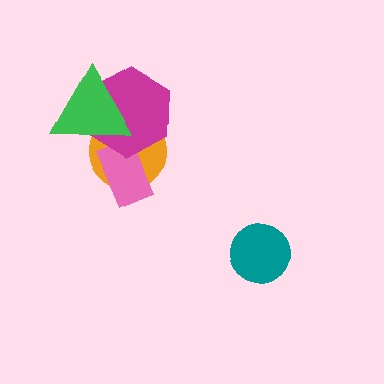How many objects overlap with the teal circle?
0 objects overlap with the teal circle.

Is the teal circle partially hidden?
No, no other shape covers it.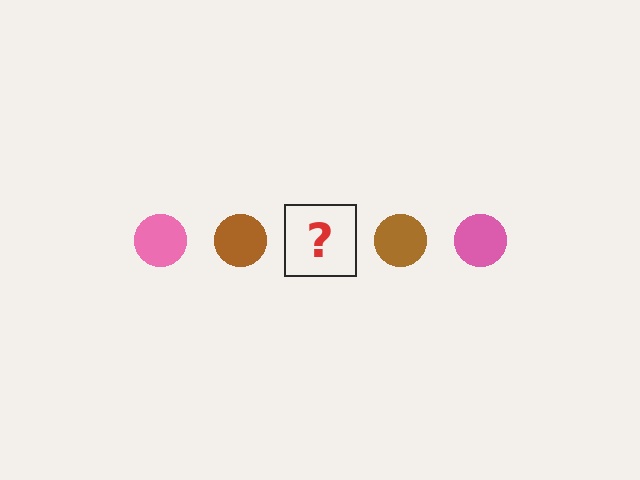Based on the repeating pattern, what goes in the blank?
The blank should be a pink circle.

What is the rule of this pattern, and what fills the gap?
The rule is that the pattern cycles through pink, brown circles. The gap should be filled with a pink circle.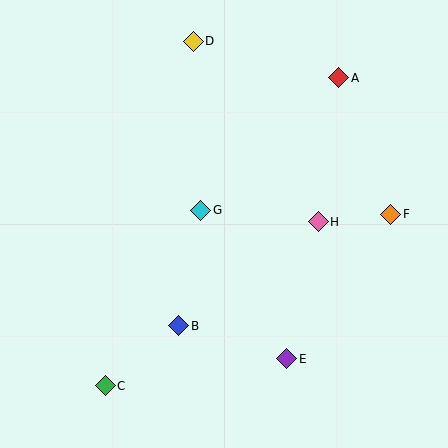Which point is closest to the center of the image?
Point G at (201, 210) is closest to the center.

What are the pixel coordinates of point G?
Point G is at (201, 210).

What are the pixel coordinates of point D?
Point D is at (193, 41).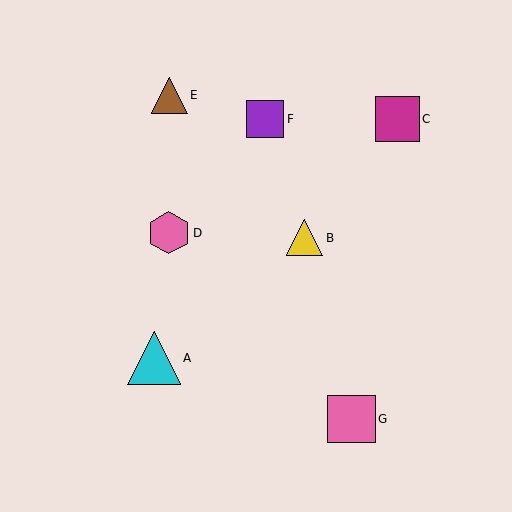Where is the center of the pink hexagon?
The center of the pink hexagon is at (169, 233).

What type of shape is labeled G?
Shape G is a pink square.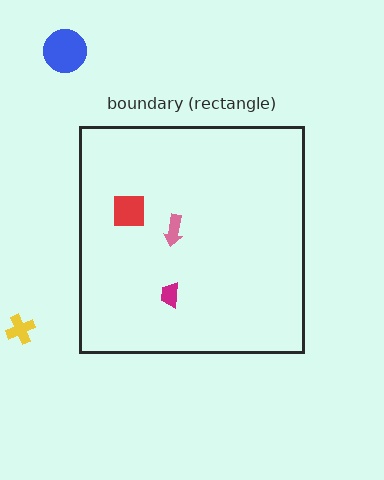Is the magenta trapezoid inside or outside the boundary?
Inside.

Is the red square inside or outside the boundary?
Inside.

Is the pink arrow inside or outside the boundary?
Inside.